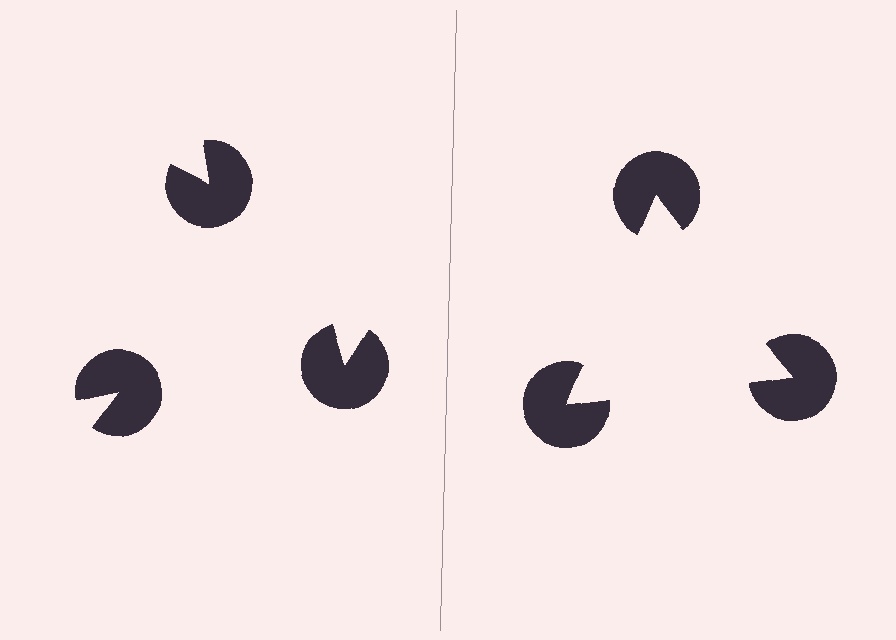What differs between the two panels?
The pac-man discs are positioned identically on both sides; only the wedge orientations differ. On the right they align to a triangle; on the left they are misaligned.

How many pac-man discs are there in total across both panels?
6 — 3 on each side.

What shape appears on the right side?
An illusory triangle.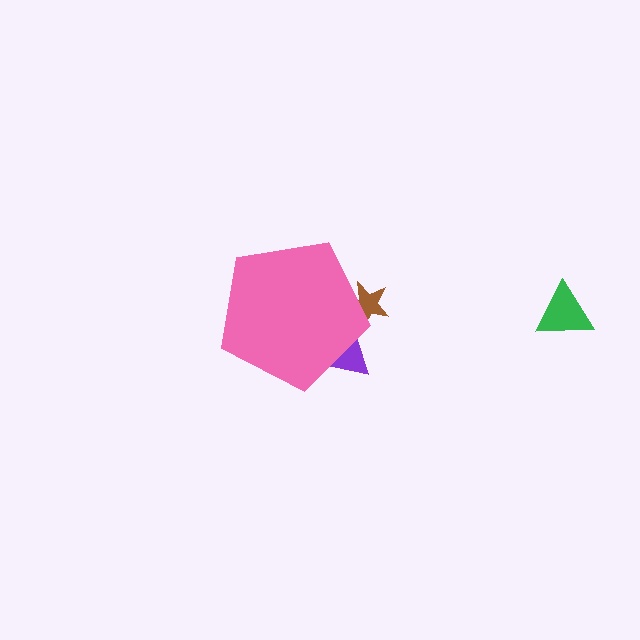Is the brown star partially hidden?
Yes, the brown star is partially hidden behind the pink pentagon.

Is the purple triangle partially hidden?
Yes, the purple triangle is partially hidden behind the pink pentagon.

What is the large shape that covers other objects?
A pink pentagon.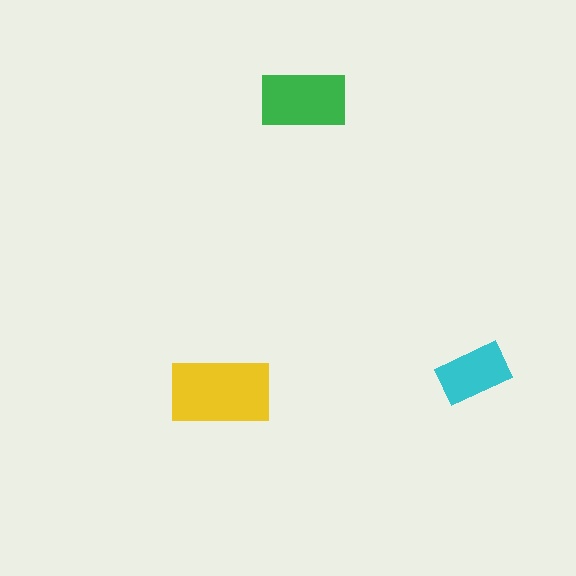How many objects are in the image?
There are 3 objects in the image.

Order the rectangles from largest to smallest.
the yellow one, the green one, the cyan one.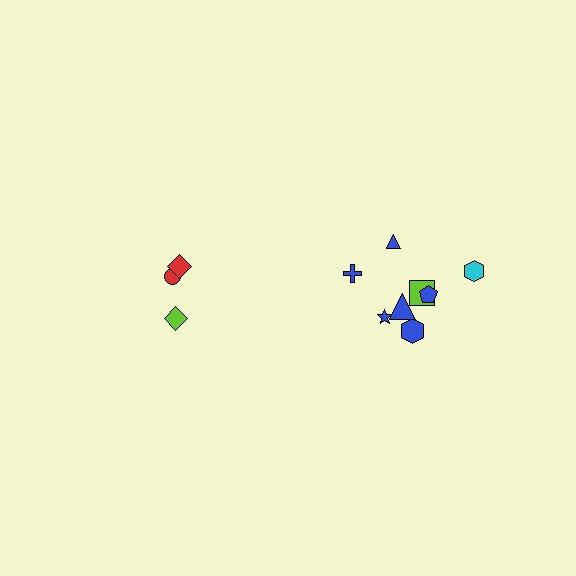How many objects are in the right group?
There are 8 objects.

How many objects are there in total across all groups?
There are 11 objects.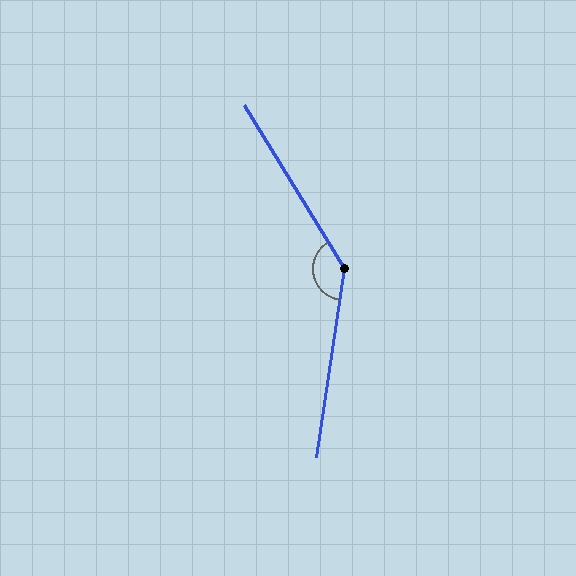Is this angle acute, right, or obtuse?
It is obtuse.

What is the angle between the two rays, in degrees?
Approximately 140 degrees.